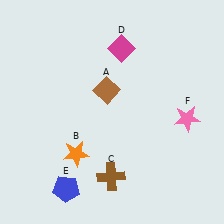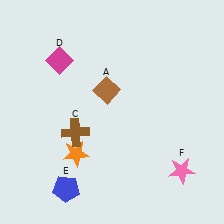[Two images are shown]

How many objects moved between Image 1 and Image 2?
3 objects moved between the two images.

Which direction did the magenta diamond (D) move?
The magenta diamond (D) moved left.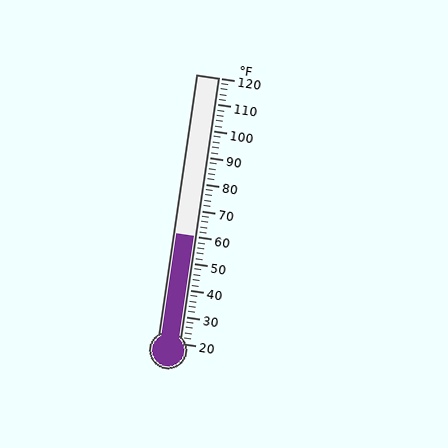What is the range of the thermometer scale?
The thermometer scale ranges from 20°F to 120°F.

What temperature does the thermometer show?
The thermometer shows approximately 60°F.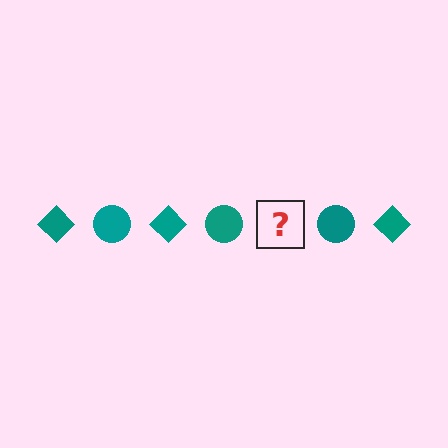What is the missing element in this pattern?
The missing element is a teal diamond.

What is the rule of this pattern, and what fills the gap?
The rule is that the pattern cycles through diamond, circle shapes in teal. The gap should be filled with a teal diamond.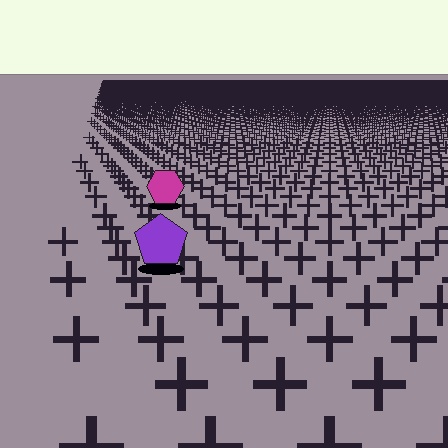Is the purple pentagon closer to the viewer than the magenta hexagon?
Yes. The purple pentagon is closer — you can tell from the texture gradient: the ground texture is coarser near it.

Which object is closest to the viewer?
The purple pentagon is closest. The texture marks near it are larger and more spread out.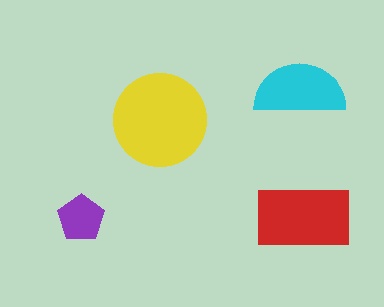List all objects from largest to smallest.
The yellow circle, the red rectangle, the cyan semicircle, the purple pentagon.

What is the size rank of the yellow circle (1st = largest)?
1st.